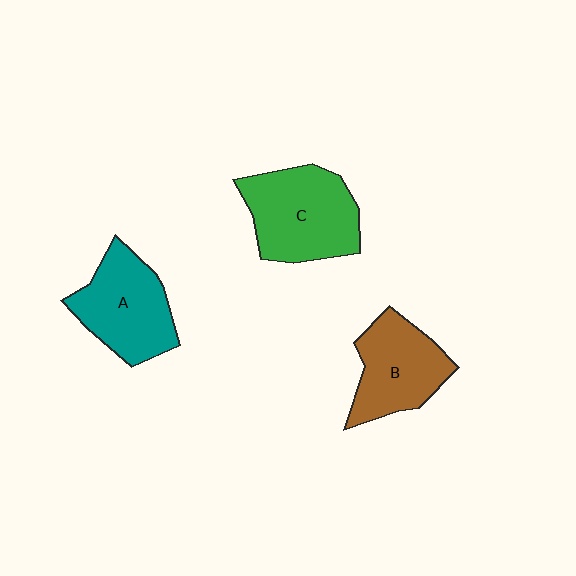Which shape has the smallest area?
Shape B (brown).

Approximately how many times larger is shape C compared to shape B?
Approximately 1.2 times.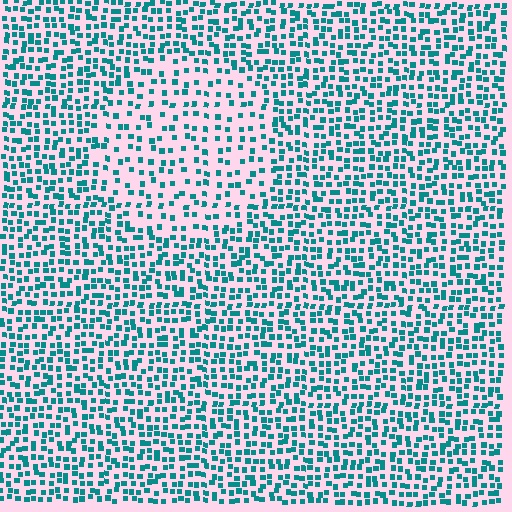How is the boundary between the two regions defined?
The boundary is defined by a change in element density (approximately 1.9x ratio). All elements are the same color, size, and shape.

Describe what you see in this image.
The image contains small teal elements arranged at two different densities. A circle-shaped region is visible where the elements are less densely packed than the surrounding area.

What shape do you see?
I see a circle.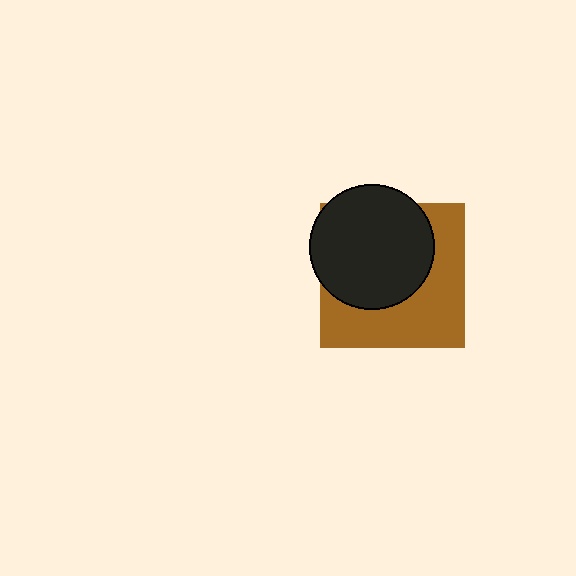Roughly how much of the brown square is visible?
About half of it is visible (roughly 49%).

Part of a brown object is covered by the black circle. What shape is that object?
It is a square.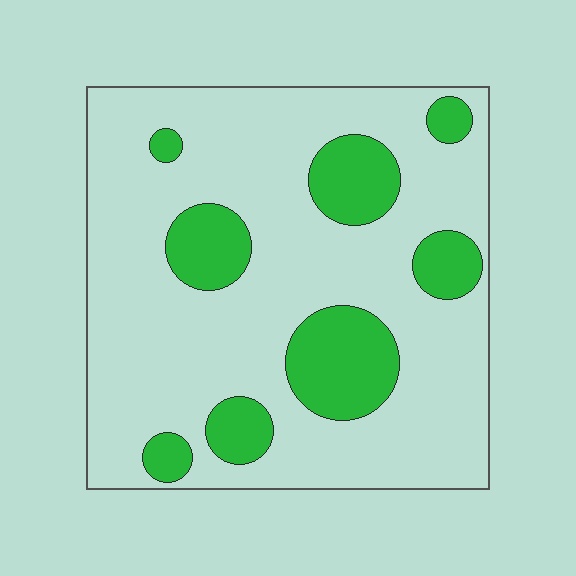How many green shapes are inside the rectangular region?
8.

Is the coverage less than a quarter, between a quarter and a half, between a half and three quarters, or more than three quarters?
Less than a quarter.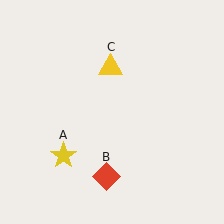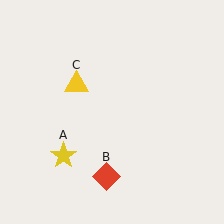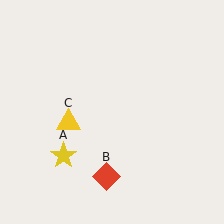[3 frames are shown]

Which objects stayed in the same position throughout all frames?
Yellow star (object A) and red diamond (object B) remained stationary.